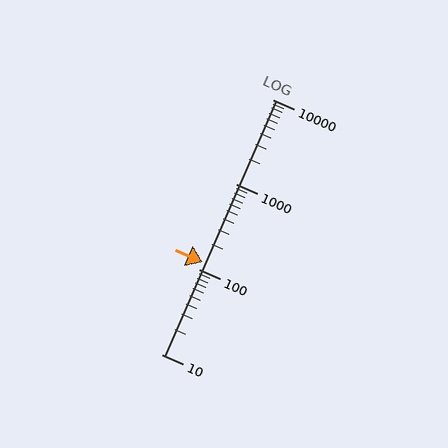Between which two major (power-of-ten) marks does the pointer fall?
The pointer is between 100 and 1000.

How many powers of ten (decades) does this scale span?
The scale spans 3 decades, from 10 to 10000.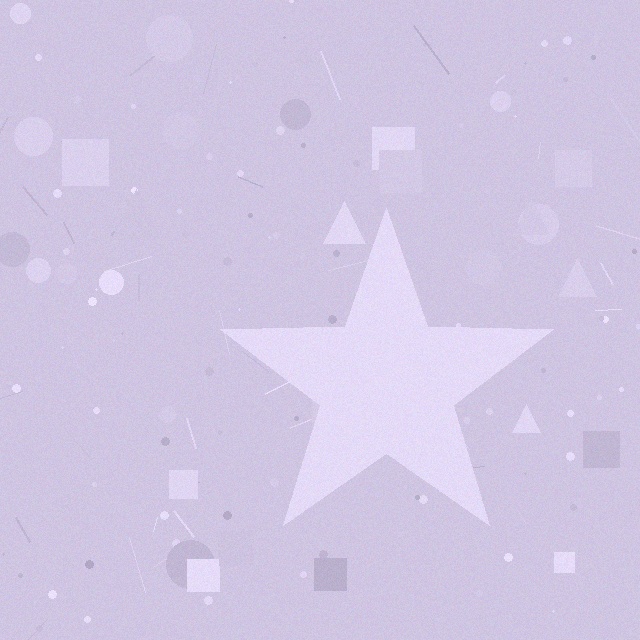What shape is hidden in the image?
A star is hidden in the image.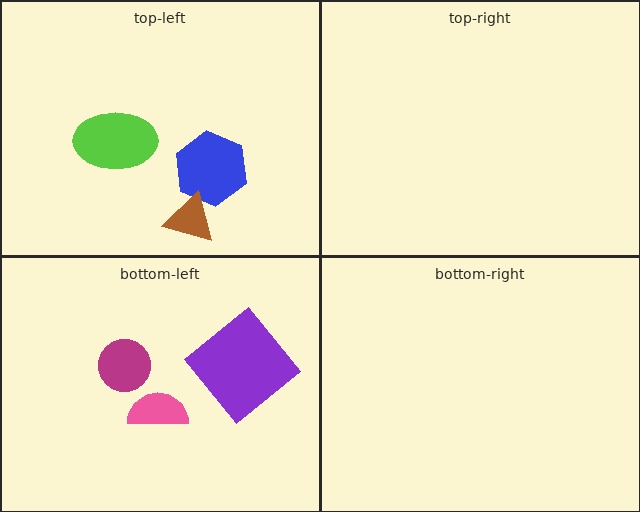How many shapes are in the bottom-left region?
3.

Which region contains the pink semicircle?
The bottom-left region.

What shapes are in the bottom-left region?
The purple diamond, the pink semicircle, the magenta circle.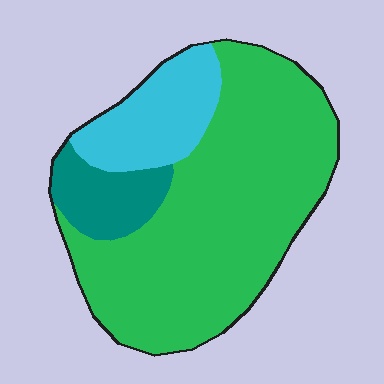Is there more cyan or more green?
Green.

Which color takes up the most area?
Green, at roughly 70%.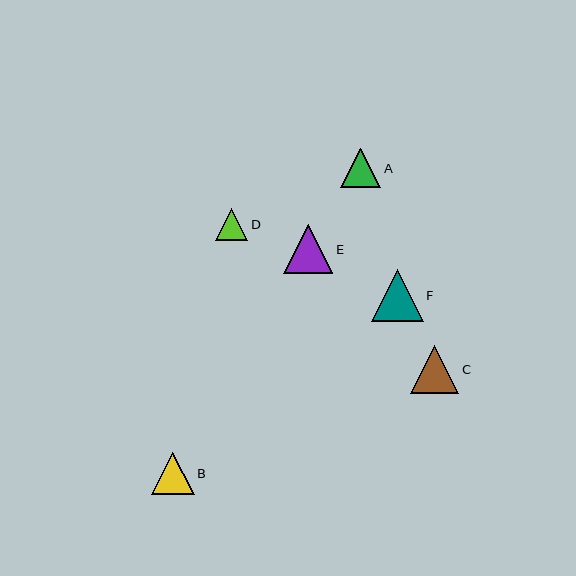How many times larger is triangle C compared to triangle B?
Triangle C is approximately 1.1 times the size of triangle B.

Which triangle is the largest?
Triangle F is the largest with a size of approximately 52 pixels.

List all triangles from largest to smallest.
From largest to smallest: F, E, C, B, A, D.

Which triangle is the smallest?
Triangle D is the smallest with a size of approximately 32 pixels.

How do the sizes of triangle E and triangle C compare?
Triangle E and triangle C are approximately the same size.